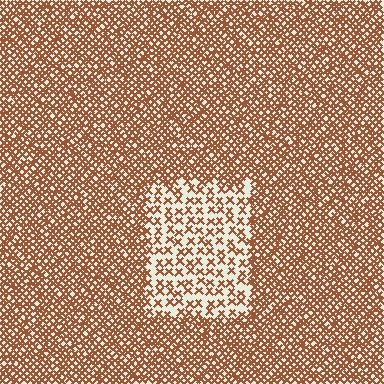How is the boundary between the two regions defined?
The boundary is defined by a change in element density (approximately 2.4x ratio). All elements are the same color, size, and shape.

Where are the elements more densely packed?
The elements are more densely packed outside the rectangle boundary.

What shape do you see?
I see a rectangle.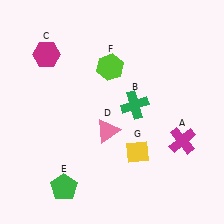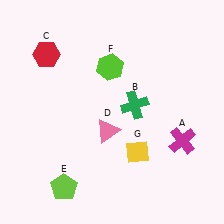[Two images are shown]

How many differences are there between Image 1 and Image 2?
There are 2 differences between the two images.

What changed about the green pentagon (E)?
In Image 1, E is green. In Image 2, it changed to lime.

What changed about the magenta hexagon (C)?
In Image 1, C is magenta. In Image 2, it changed to red.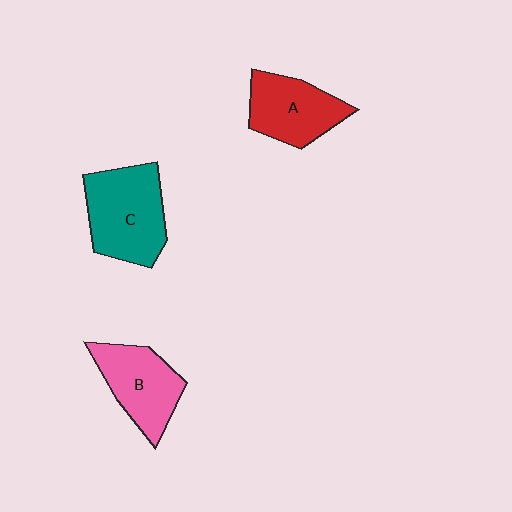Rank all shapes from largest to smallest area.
From largest to smallest: C (teal), B (pink), A (red).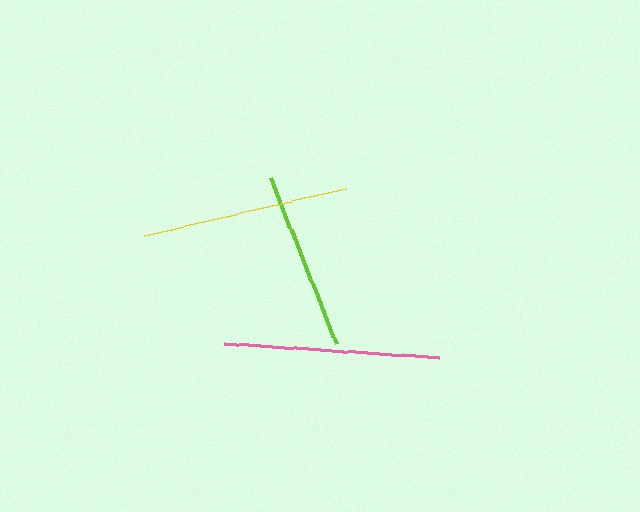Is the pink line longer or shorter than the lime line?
The pink line is longer than the lime line.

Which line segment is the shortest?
The lime line is the shortest at approximately 179 pixels.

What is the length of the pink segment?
The pink segment is approximately 215 pixels long.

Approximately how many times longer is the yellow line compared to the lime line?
The yellow line is approximately 1.2 times the length of the lime line.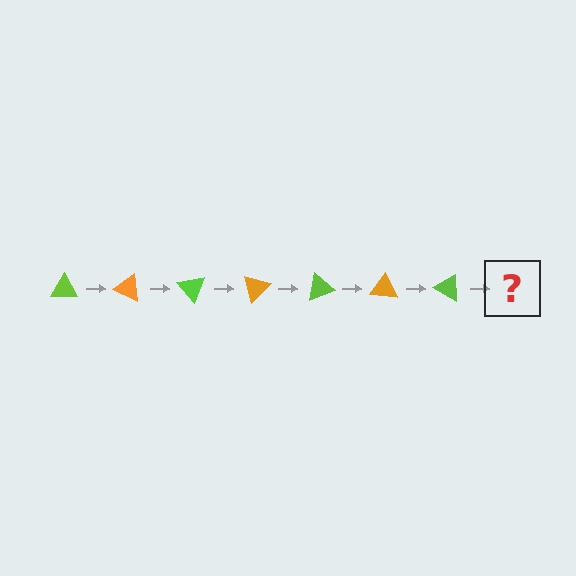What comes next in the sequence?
The next element should be an orange triangle, rotated 175 degrees from the start.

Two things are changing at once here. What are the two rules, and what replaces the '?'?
The two rules are that it rotates 25 degrees each step and the color cycles through lime and orange. The '?' should be an orange triangle, rotated 175 degrees from the start.